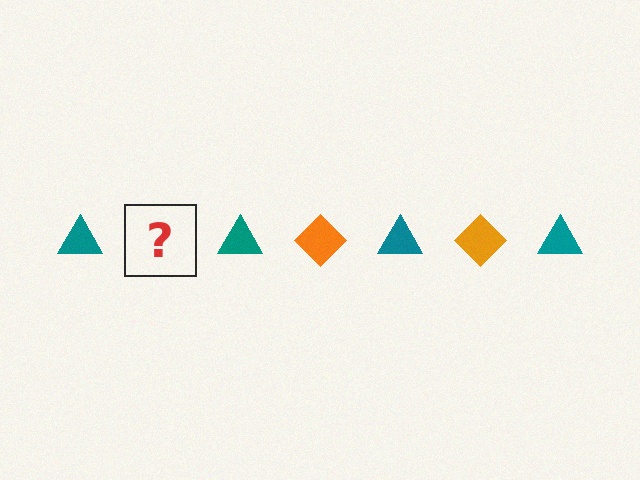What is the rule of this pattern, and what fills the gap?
The rule is that the pattern alternates between teal triangle and orange diamond. The gap should be filled with an orange diamond.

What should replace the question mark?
The question mark should be replaced with an orange diamond.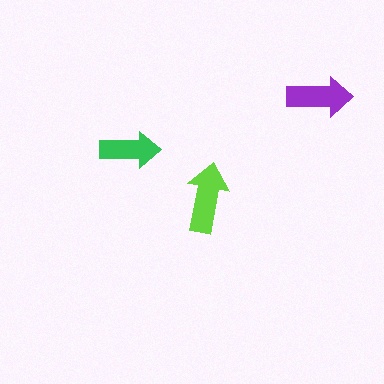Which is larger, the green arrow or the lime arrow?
The lime one.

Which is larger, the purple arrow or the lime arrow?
The lime one.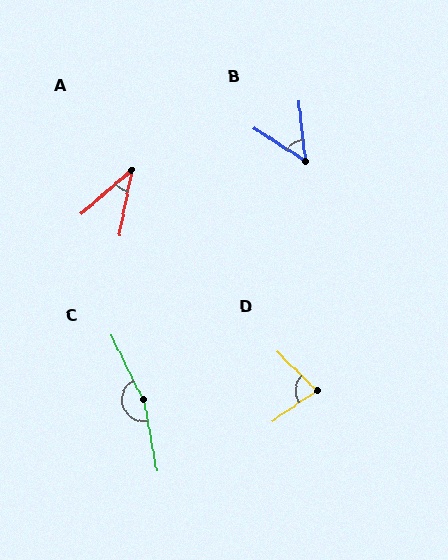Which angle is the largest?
C, at approximately 164 degrees.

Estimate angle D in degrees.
Approximately 79 degrees.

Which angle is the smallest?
A, at approximately 38 degrees.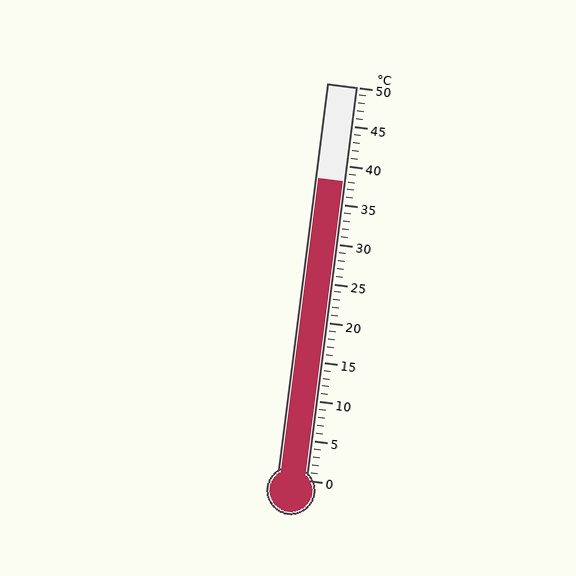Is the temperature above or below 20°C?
The temperature is above 20°C.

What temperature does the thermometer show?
The thermometer shows approximately 38°C.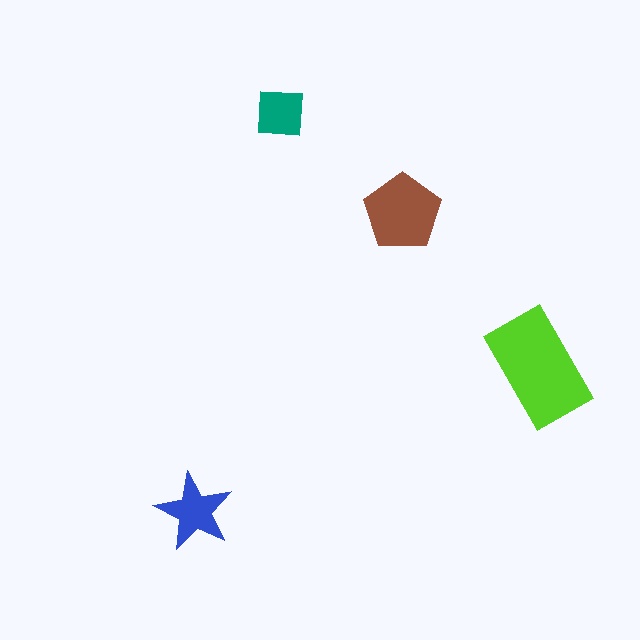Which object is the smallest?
The teal square.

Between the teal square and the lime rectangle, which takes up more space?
The lime rectangle.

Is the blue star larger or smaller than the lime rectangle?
Smaller.